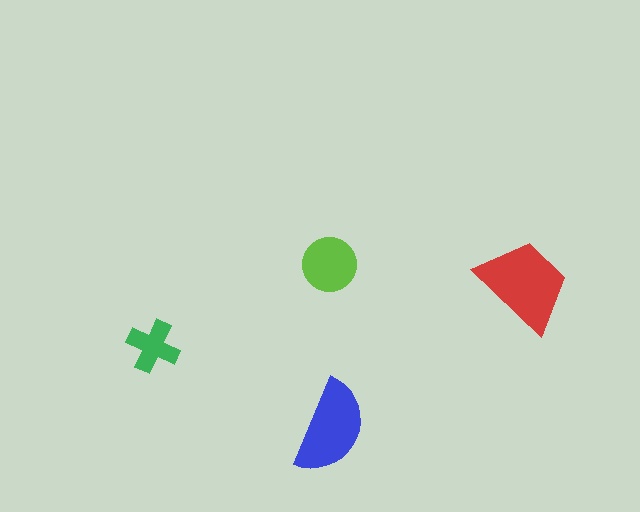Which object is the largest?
The red trapezoid.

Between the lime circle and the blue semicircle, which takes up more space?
The blue semicircle.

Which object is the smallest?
The green cross.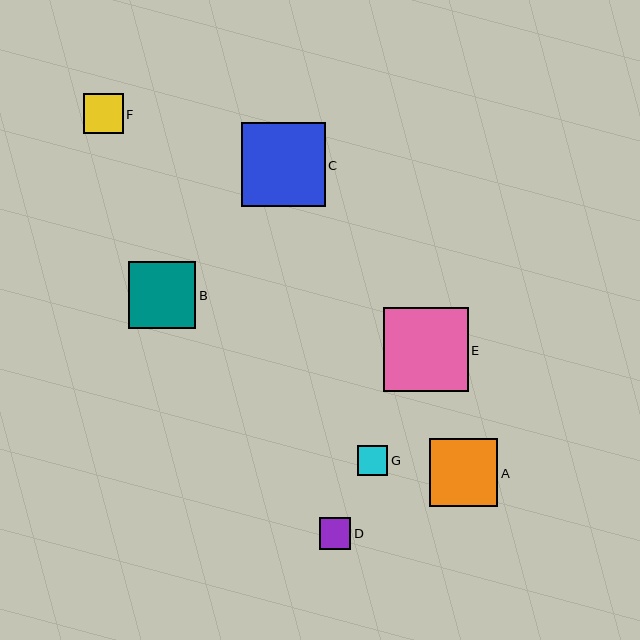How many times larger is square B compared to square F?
Square B is approximately 1.7 times the size of square F.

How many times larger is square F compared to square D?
Square F is approximately 1.3 times the size of square D.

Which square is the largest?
Square E is the largest with a size of approximately 84 pixels.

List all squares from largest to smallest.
From largest to smallest: E, C, A, B, F, D, G.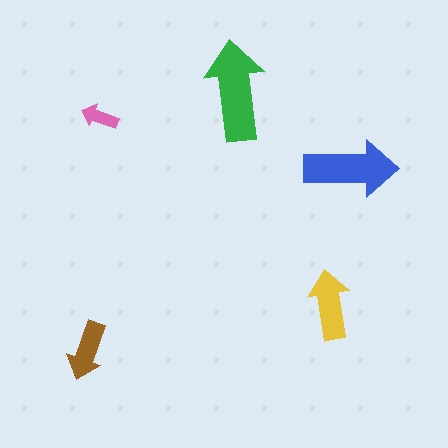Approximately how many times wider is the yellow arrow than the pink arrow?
About 2 times wider.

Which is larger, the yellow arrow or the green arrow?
The green one.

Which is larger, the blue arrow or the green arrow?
The green one.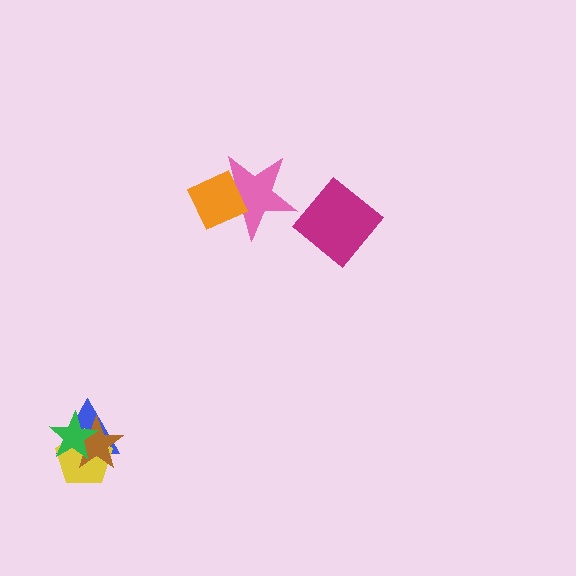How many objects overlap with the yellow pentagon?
3 objects overlap with the yellow pentagon.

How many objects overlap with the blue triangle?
3 objects overlap with the blue triangle.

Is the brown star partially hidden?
Yes, it is partially covered by another shape.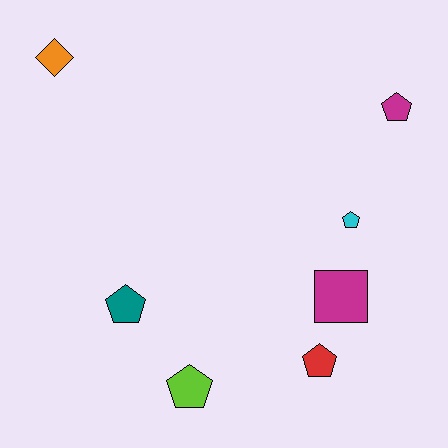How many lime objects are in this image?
There is 1 lime object.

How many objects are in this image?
There are 7 objects.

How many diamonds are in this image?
There is 1 diamond.